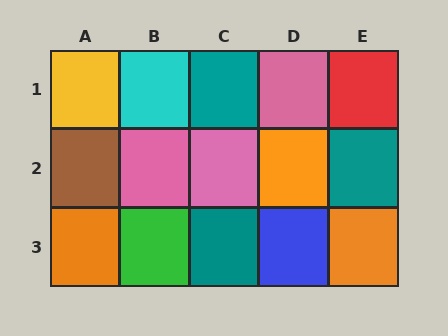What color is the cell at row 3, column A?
Orange.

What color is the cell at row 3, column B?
Green.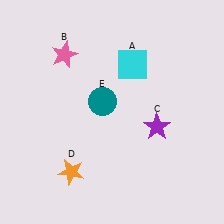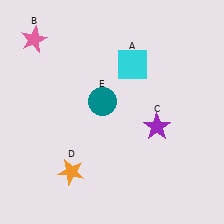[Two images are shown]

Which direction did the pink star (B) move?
The pink star (B) moved left.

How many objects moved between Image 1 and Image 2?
1 object moved between the two images.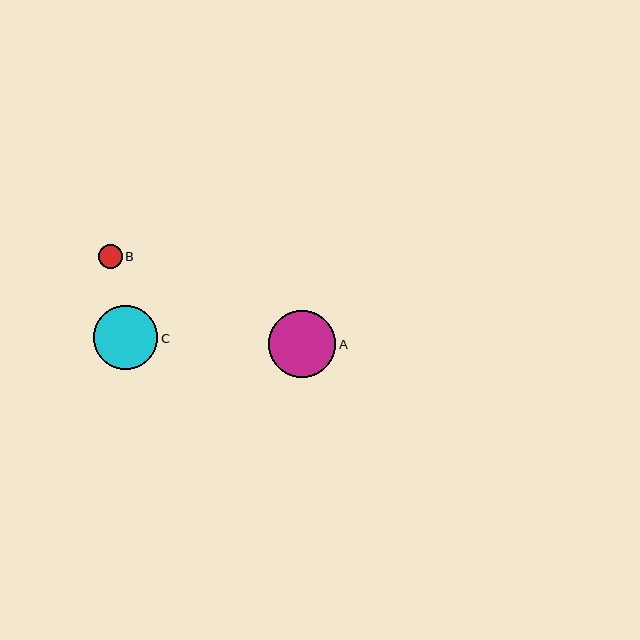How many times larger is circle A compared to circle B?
Circle A is approximately 2.8 times the size of circle B.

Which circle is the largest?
Circle A is the largest with a size of approximately 67 pixels.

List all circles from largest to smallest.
From largest to smallest: A, C, B.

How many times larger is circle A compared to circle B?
Circle A is approximately 2.8 times the size of circle B.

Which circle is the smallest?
Circle B is the smallest with a size of approximately 24 pixels.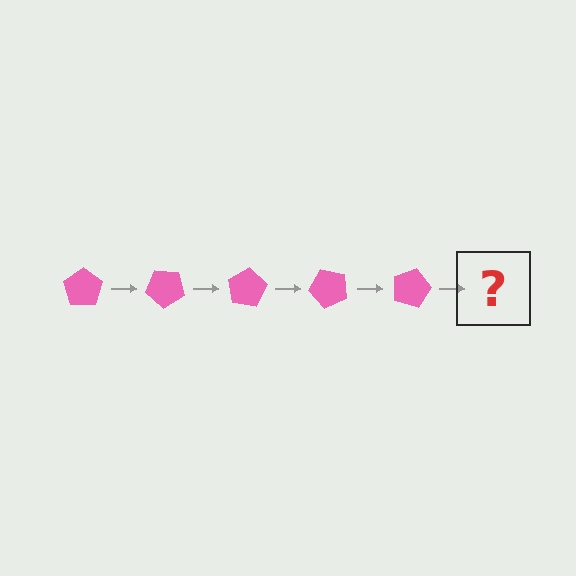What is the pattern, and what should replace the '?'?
The pattern is that the pentagon rotates 40 degrees each step. The '?' should be a pink pentagon rotated 200 degrees.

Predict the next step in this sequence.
The next step is a pink pentagon rotated 200 degrees.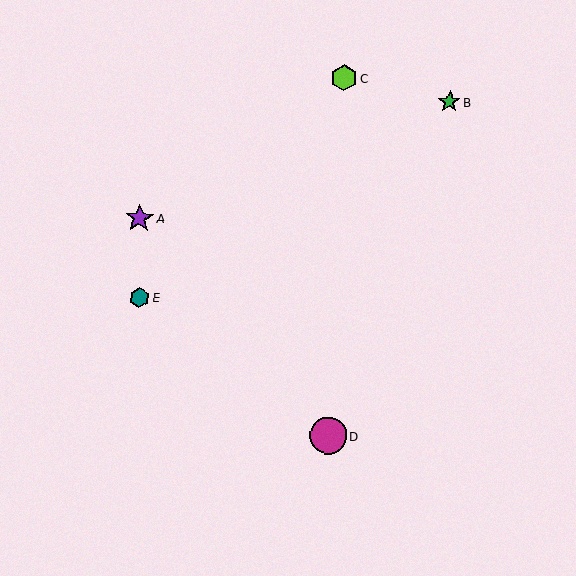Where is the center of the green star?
The center of the green star is at (449, 102).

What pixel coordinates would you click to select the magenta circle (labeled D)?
Click at (329, 436) to select the magenta circle D.